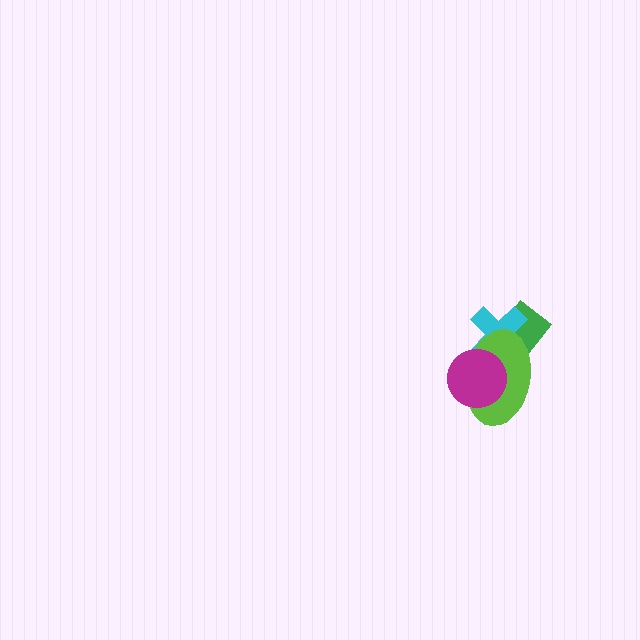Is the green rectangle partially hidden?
Yes, it is partially covered by another shape.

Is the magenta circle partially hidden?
No, no other shape covers it.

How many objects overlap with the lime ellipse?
3 objects overlap with the lime ellipse.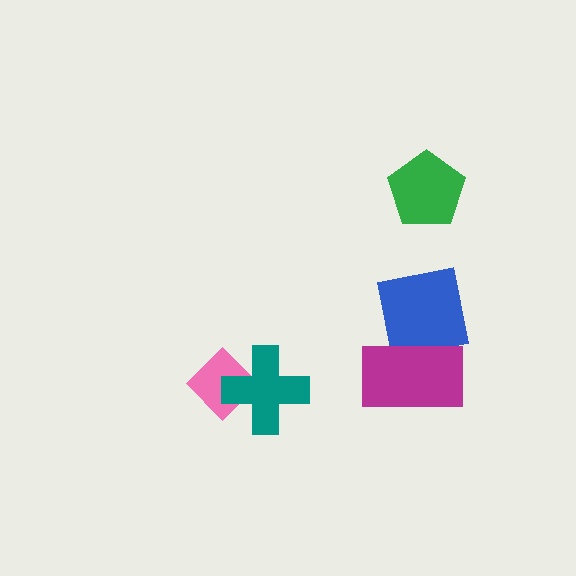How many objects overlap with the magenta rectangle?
1 object overlaps with the magenta rectangle.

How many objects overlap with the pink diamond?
1 object overlaps with the pink diamond.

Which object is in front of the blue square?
The magenta rectangle is in front of the blue square.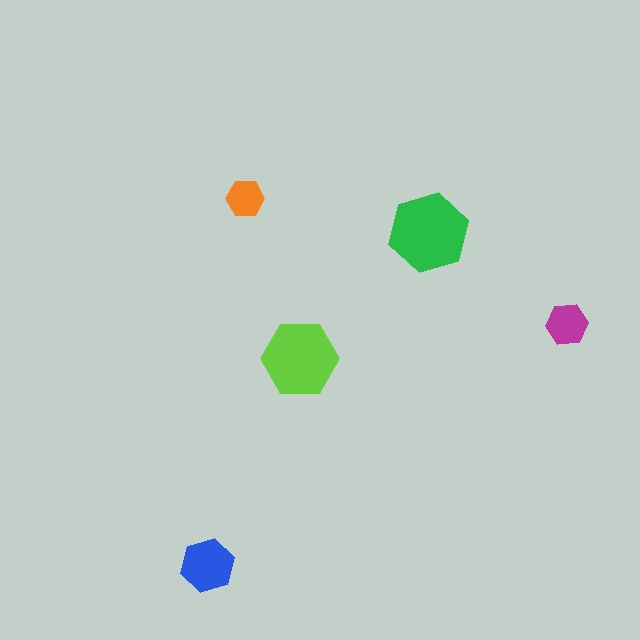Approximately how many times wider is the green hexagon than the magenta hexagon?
About 2 times wider.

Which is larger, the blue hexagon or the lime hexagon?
The lime one.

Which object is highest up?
The orange hexagon is topmost.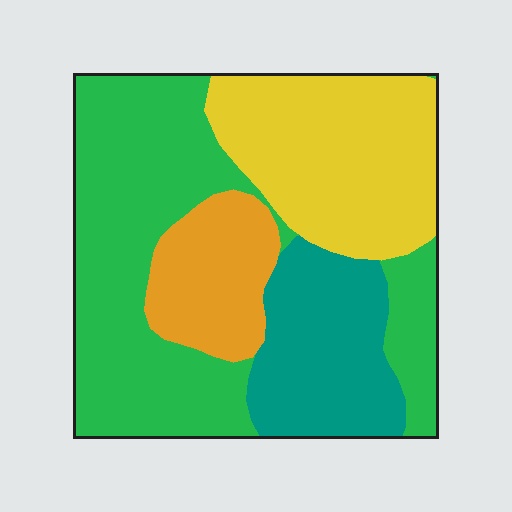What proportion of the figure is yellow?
Yellow covers around 25% of the figure.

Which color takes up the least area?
Orange, at roughly 15%.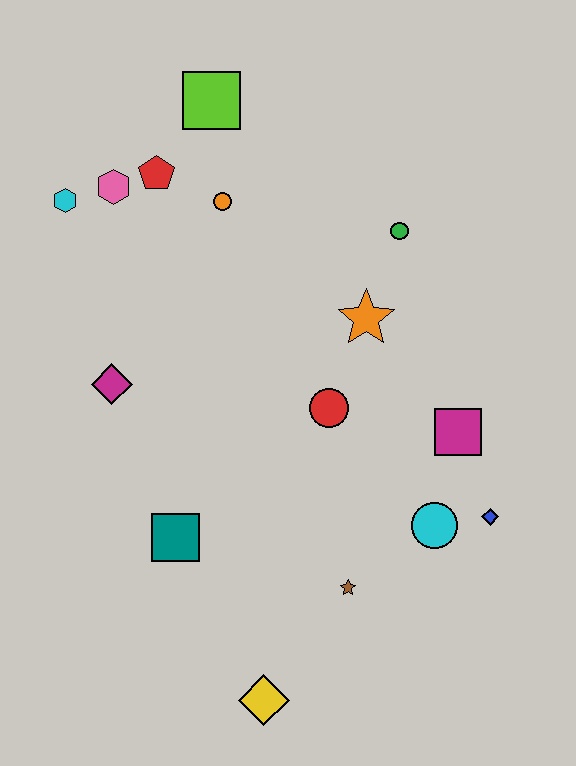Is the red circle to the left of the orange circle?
No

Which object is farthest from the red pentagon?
The yellow diamond is farthest from the red pentagon.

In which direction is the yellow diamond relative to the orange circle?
The yellow diamond is below the orange circle.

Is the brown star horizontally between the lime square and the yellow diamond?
No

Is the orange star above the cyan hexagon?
No